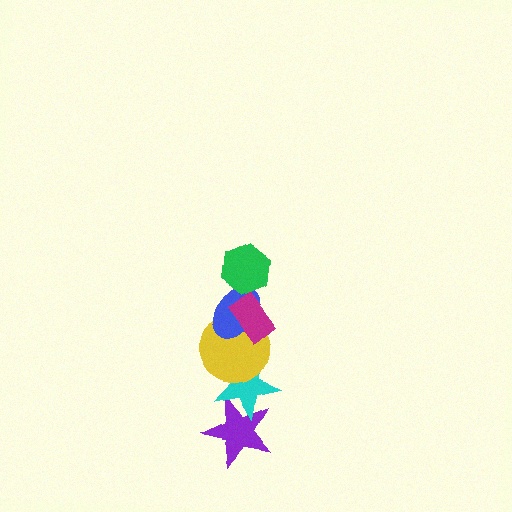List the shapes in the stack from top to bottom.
From top to bottom: the green hexagon, the magenta rectangle, the blue ellipse, the yellow circle, the cyan star, the purple star.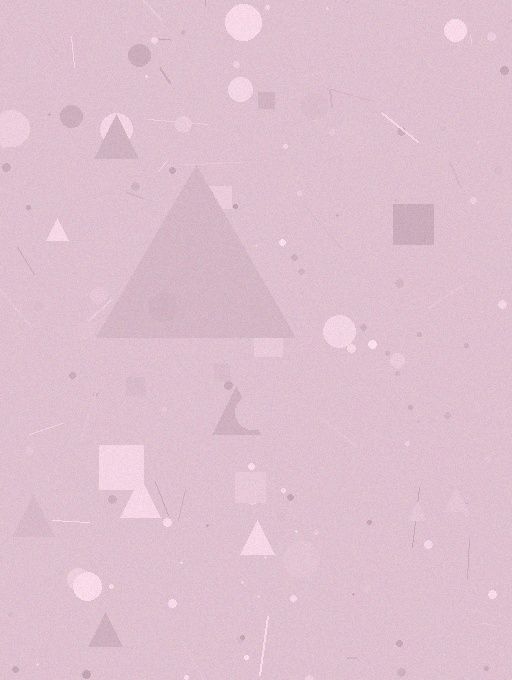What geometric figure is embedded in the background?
A triangle is embedded in the background.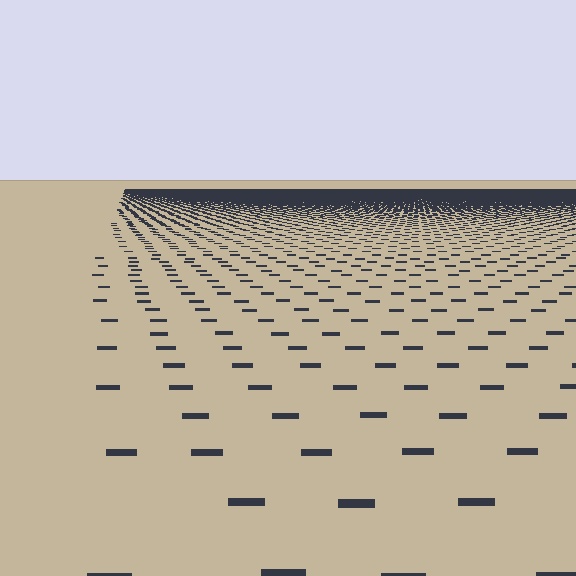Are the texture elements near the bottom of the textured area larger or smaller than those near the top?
Larger. Near the bottom, elements are closer to the viewer and appear at a bigger on-screen size.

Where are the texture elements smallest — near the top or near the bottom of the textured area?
Near the top.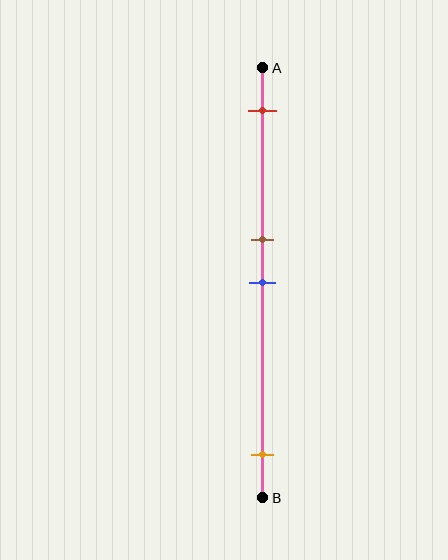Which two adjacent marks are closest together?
The brown and blue marks are the closest adjacent pair.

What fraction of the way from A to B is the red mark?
The red mark is approximately 10% (0.1) of the way from A to B.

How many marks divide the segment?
There are 4 marks dividing the segment.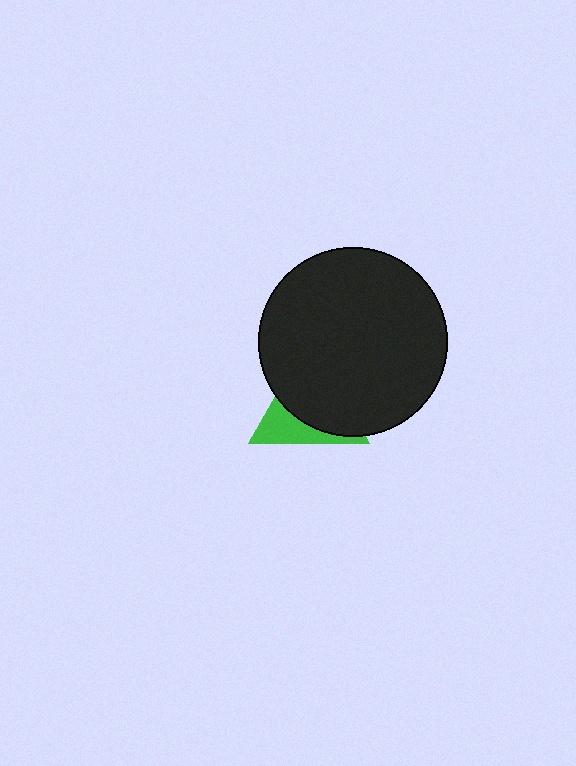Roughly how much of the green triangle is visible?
A small part of it is visible (roughly 34%).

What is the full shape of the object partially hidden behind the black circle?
The partially hidden object is a green triangle.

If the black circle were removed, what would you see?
You would see the complete green triangle.